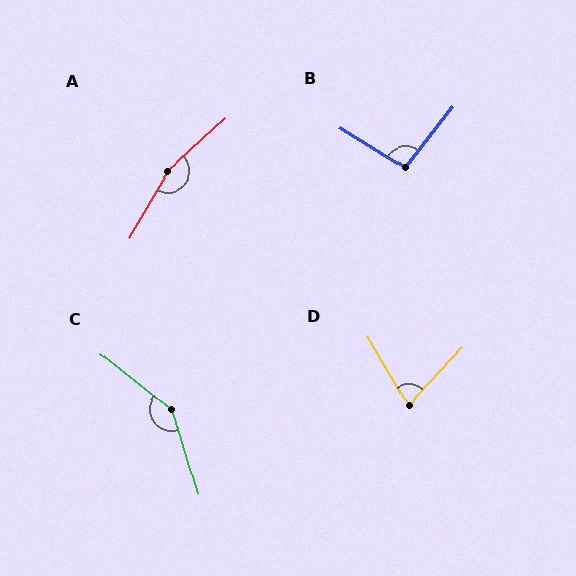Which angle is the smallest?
D, at approximately 73 degrees.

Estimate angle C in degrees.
Approximately 145 degrees.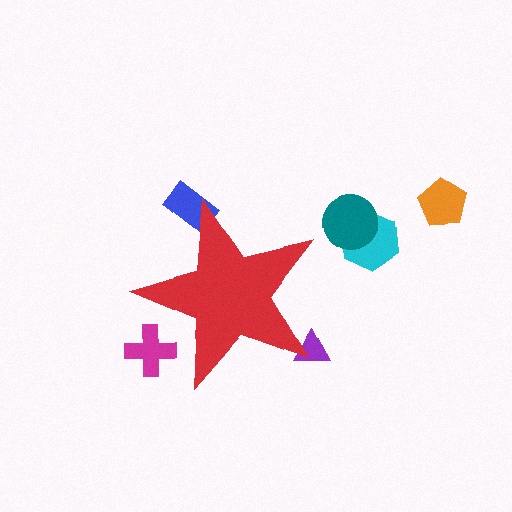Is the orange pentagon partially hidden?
No, the orange pentagon is fully visible.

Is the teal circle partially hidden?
No, the teal circle is fully visible.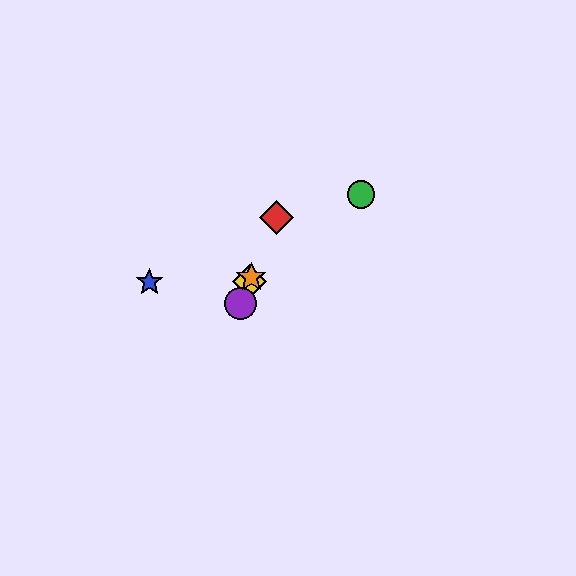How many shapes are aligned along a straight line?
4 shapes (the red diamond, the yellow diamond, the purple circle, the orange star) are aligned along a straight line.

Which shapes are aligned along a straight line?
The red diamond, the yellow diamond, the purple circle, the orange star are aligned along a straight line.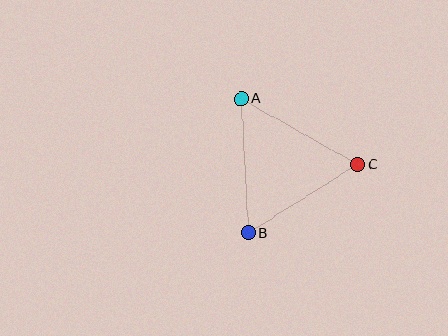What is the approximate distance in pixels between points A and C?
The distance between A and C is approximately 134 pixels.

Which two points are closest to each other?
Points B and C are closest to each other.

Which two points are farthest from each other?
Points A and B are farthest from each other.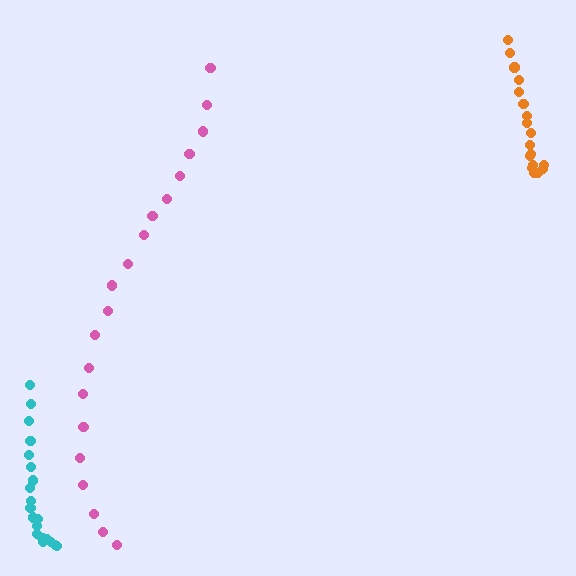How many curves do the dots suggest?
There are 3 distinct paths.